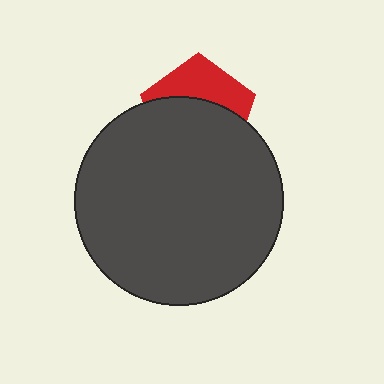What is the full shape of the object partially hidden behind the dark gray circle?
The partially hidden object is a red pentagon.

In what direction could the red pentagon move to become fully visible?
The red pentagon could move up. That would shift it out from behind the dark gray circle entirely.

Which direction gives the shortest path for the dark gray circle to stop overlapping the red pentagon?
Moving down gives the shortest separation.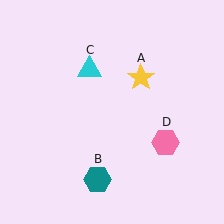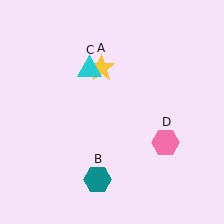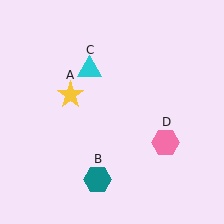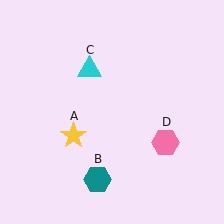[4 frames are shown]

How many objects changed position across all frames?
1 object changed position: yellow star (object A).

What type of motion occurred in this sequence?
The yellow star (object A) rotated counterclockwise around the center of the scene.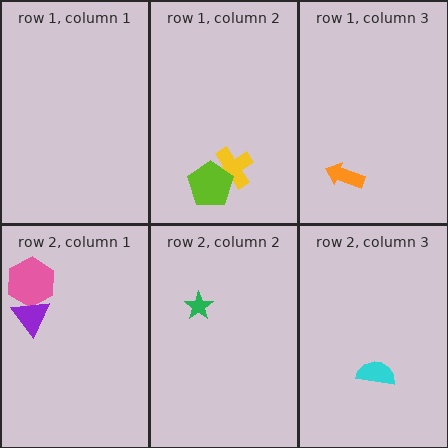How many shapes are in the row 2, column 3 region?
1.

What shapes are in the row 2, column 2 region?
The green star.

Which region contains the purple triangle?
The row 2, column 1 region.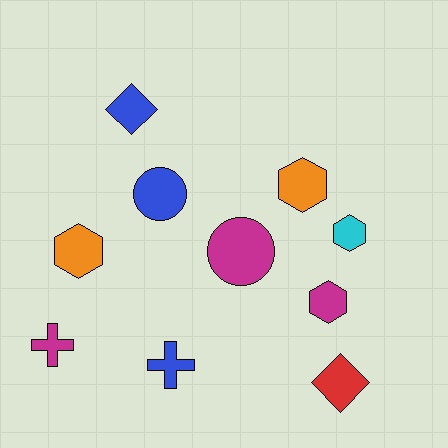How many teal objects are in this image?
There are no teal objects.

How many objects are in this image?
There are 10 objects.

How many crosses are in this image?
There are 2 crosses.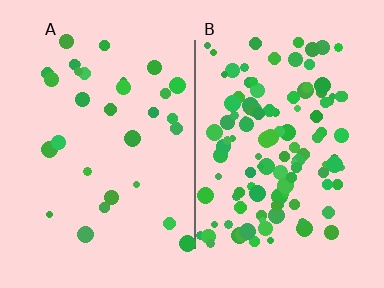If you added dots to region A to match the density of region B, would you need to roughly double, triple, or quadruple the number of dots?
Approximately quadruple.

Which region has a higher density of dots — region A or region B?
B (the right).